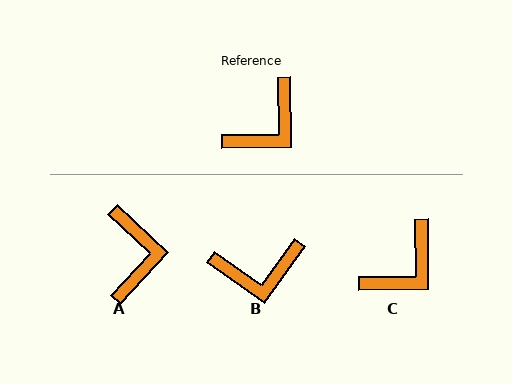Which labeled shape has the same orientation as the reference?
C.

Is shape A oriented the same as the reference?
No, it is off by about 46 degrees.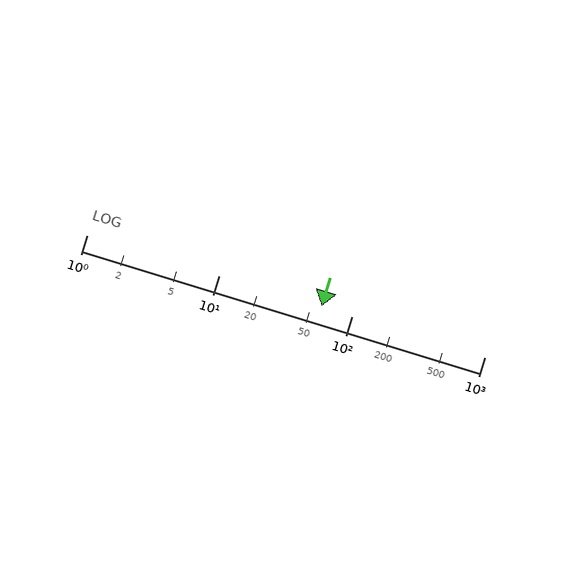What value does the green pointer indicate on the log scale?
The pointer indicates approximately 59.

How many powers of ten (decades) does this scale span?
The scale spans 3 decades, from 1 to 1000.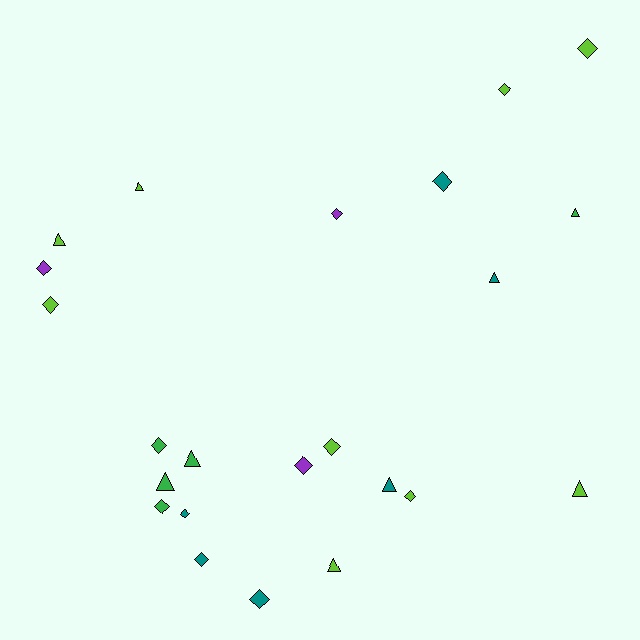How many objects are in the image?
There are 23 objects.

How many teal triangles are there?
There are 2 teal triangles.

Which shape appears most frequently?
Diamond, with 14 objects.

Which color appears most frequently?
Lime, with 9 objects.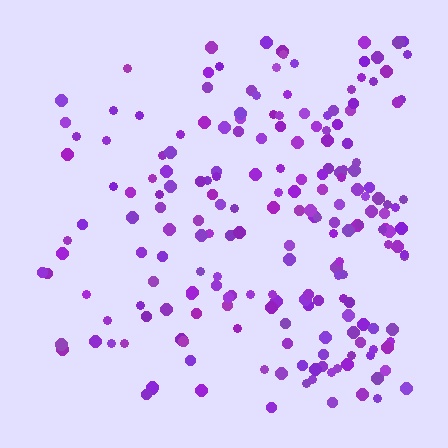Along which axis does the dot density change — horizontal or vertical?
Horizontal.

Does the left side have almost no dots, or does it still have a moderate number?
Still a moderate number, just noticeably fewer than the right.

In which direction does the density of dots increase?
From left to right, with the right side densest.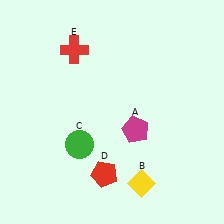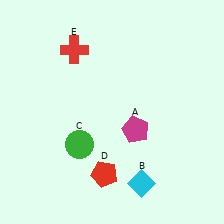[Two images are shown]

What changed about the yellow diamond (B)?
In Image 1, B is yellow. In Image 2, it changed to cyan.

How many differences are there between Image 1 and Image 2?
There is 1 difference between the two images.